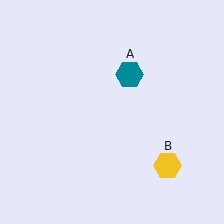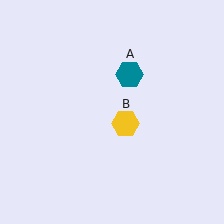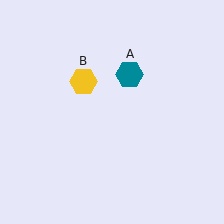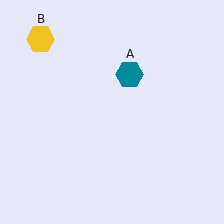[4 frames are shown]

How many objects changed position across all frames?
1 object changed position: yellow hexagon (object B).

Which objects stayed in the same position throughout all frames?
Teal hexagon (object A) remained stationary.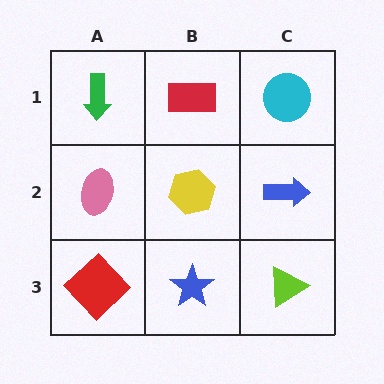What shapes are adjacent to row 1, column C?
A blue arrow (row 2, column C), a red rectangle (row 1, column B).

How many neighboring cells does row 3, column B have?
3.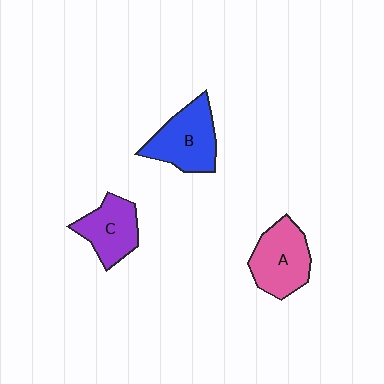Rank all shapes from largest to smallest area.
From largest to smallest: B (blue), A (pink), C (purple).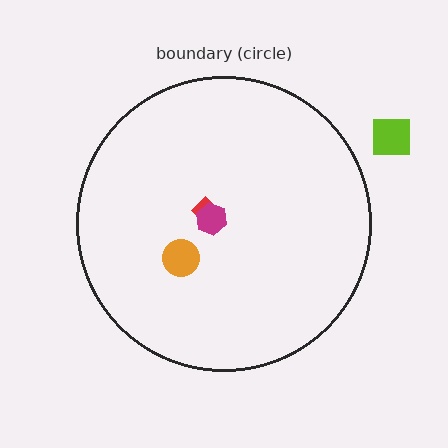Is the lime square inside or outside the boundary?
Outside.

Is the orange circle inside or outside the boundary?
Inside.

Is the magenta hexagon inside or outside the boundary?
Inside.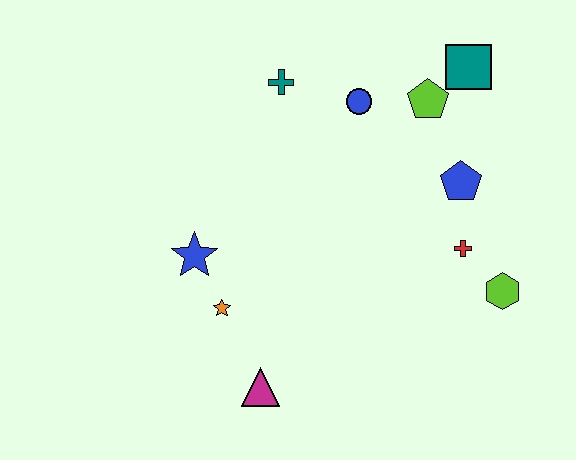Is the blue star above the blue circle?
No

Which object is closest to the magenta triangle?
The orange star is closest to the magenta triangle.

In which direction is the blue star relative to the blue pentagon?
The blue star is to the left of the blue pentagon.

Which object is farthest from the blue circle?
The magenta triangle is farthest from the blue circle.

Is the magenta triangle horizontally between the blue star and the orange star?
No